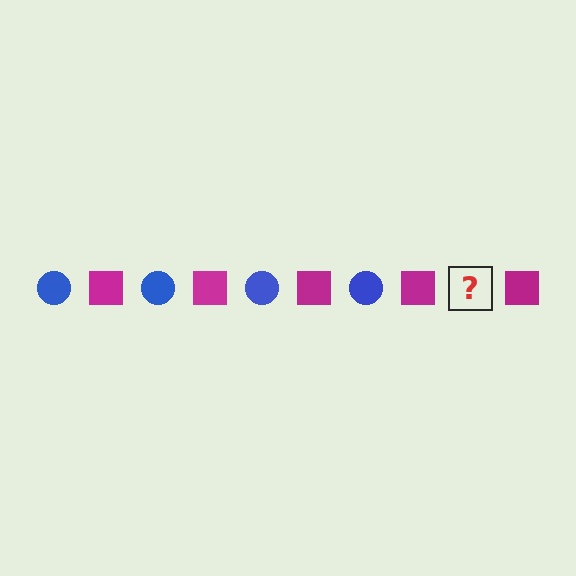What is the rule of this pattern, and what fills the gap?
The rule is that the pattern alternates between blue circle and magenta square. The gap should be filled with a blue circle.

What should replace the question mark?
The question mark should be replaced with a blue circle.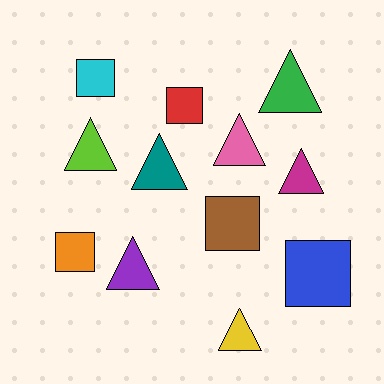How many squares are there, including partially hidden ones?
There are 5 squares.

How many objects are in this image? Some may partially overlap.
There are 12 objects.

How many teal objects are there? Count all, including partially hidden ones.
There is 1 teal object.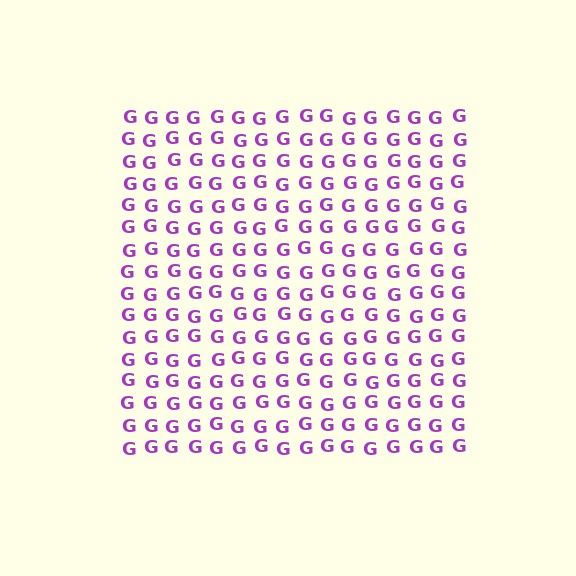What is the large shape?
The large shape is a square.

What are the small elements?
The small elements are letter G's.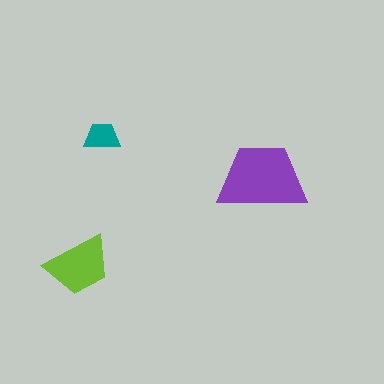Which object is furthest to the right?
The purple trapezoid is rightmost.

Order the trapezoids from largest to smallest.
the purple one, the lime one, the teal one.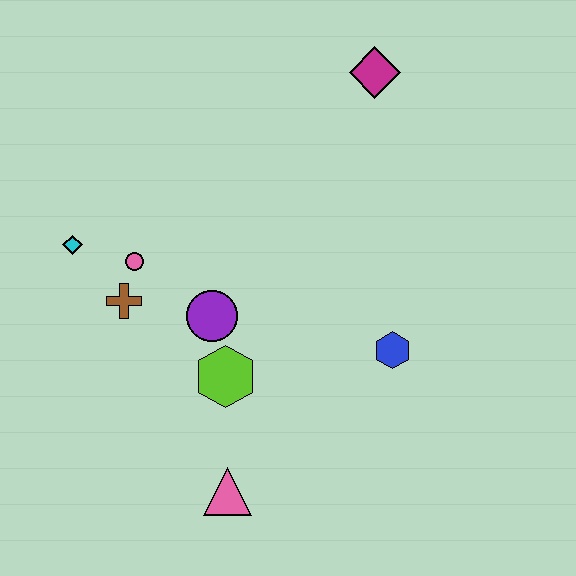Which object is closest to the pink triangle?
The lime hexagon is closest to the pink triangle.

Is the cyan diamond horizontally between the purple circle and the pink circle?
No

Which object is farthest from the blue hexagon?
The cyan diamond is farthest from the blue hexagon.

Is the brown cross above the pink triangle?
Yes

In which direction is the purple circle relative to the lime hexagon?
The purple circle is above the lime hexagon.